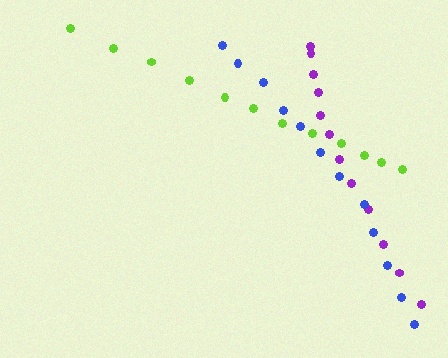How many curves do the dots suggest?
There are 3 distinct paths.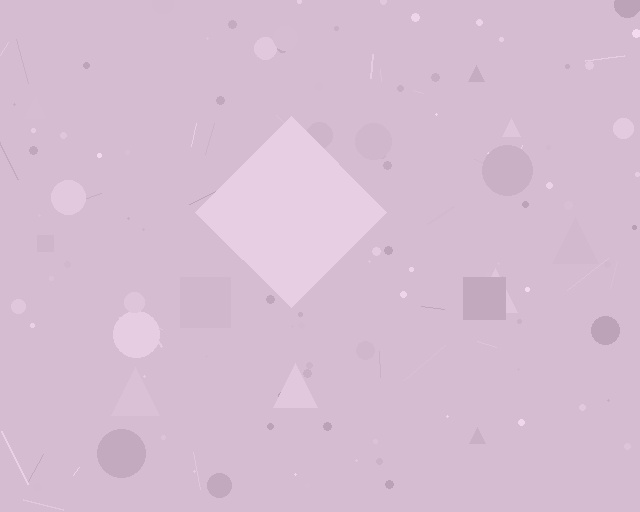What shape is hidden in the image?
A diamond is hidden in the image.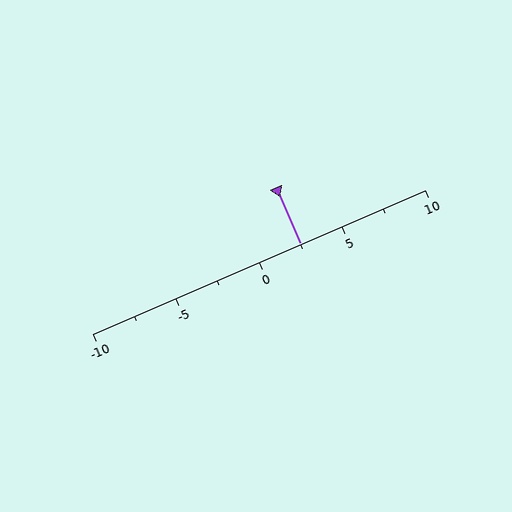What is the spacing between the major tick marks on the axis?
The major ticks are spaced 5 apart.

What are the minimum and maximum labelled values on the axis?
The axis runs from -10 to 10.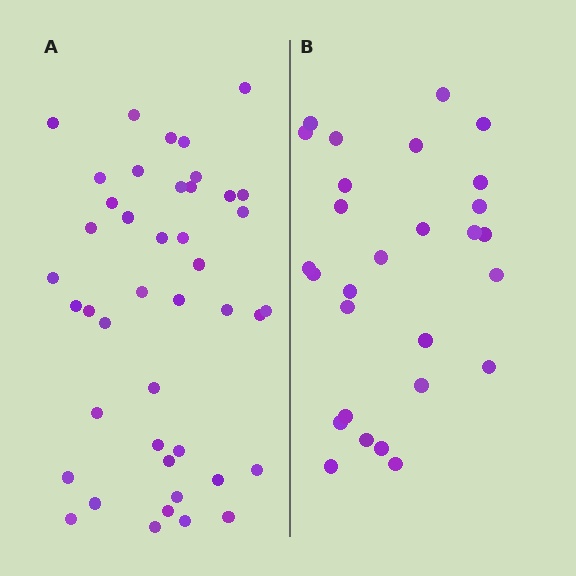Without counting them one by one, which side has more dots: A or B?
Region A (the left region) has more dots.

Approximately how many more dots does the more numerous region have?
Region A has approximately 15 more dots than region B.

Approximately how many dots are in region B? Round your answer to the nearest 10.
About 30 dots. (The exact count is 28, which rounds to 30.)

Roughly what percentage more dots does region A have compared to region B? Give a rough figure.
About 55% more.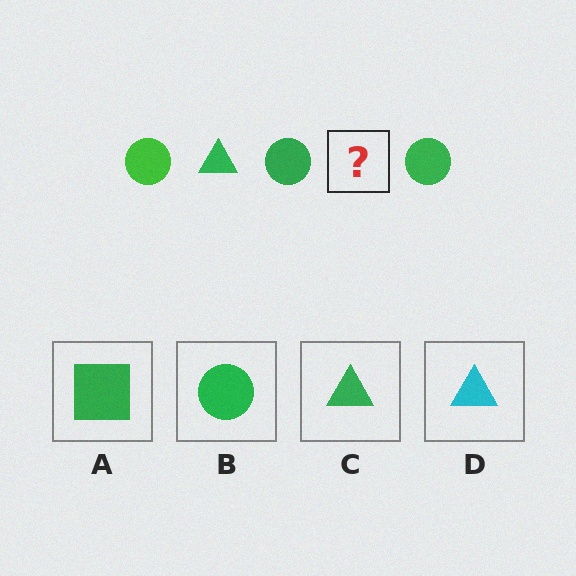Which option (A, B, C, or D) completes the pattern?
C.